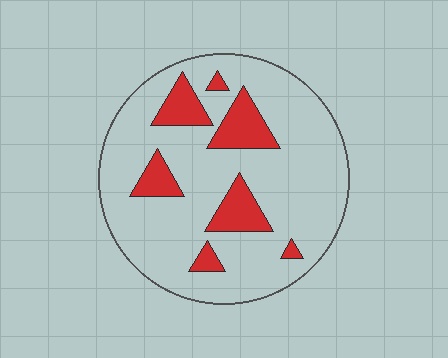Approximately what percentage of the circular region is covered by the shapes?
Approximately 20%.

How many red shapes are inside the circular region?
7.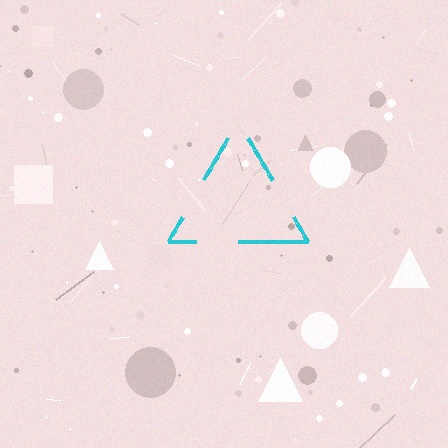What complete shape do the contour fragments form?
The contour fragments form a triangle.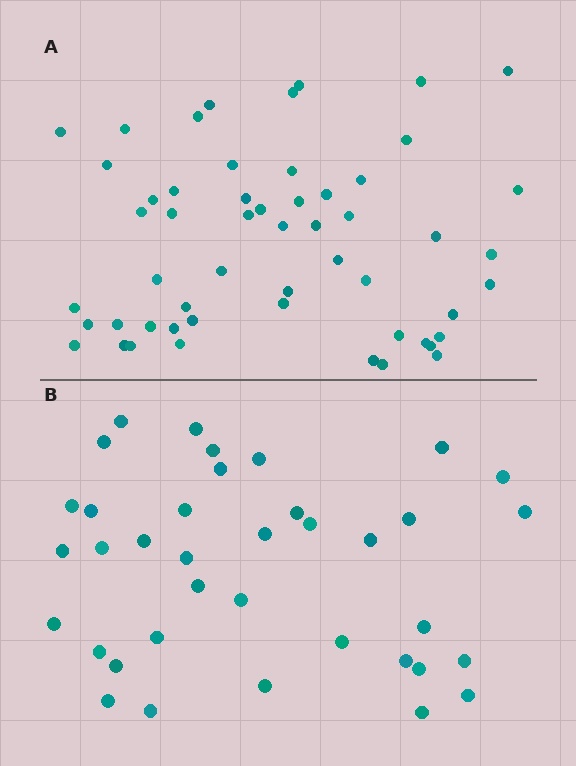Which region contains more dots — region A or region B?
Region A (the top region) has more dots.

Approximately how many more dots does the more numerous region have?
Region A has approximately 15 more dots than region B.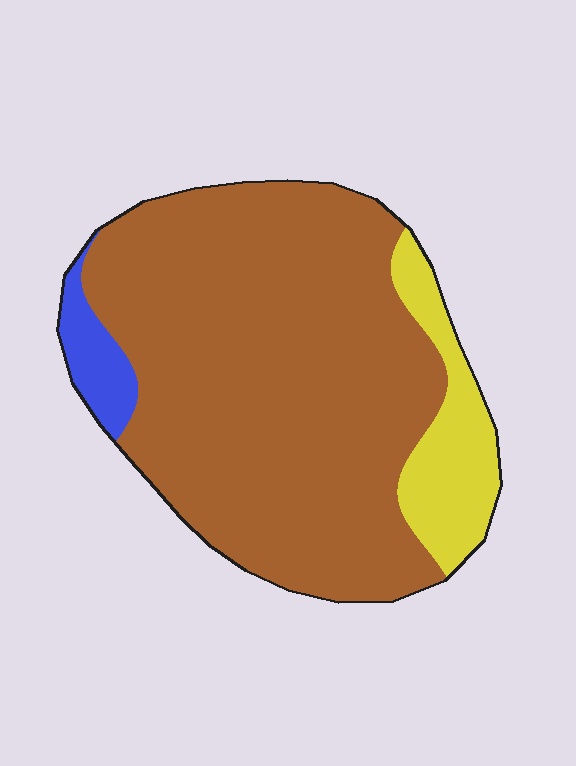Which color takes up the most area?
Brown, at roughly 80%.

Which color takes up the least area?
Blue, at roughly 5%.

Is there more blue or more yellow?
Yellow.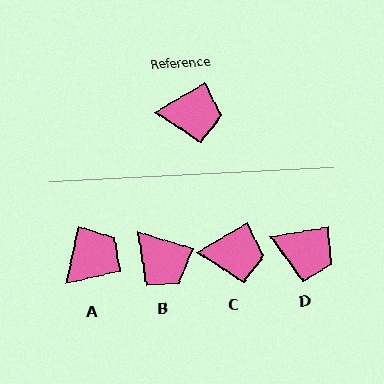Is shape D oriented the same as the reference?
No, it is off by about 22 degrees.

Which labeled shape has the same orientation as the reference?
C.